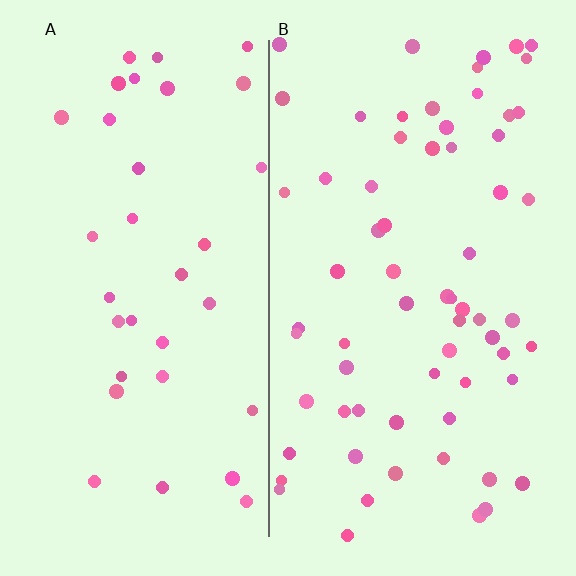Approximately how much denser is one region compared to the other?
Approximately 1.9× — region B over region A.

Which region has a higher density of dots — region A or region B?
B (the right).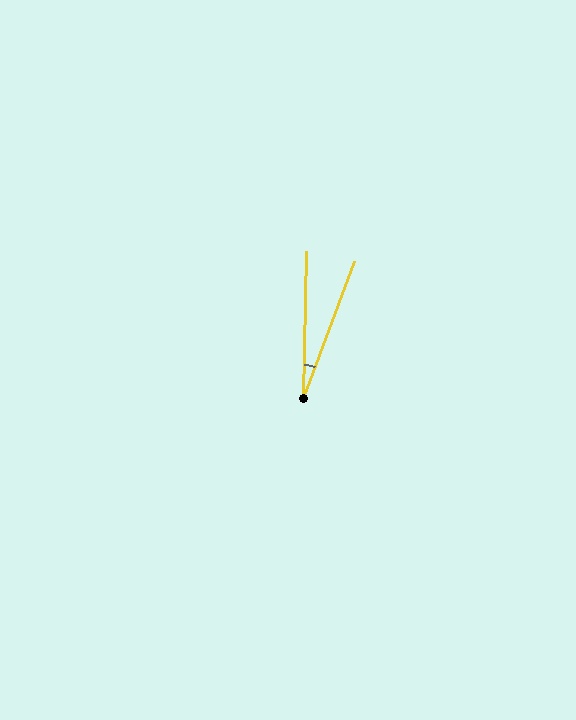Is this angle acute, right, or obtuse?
It is acute.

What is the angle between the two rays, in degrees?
Approximately 19 degrees.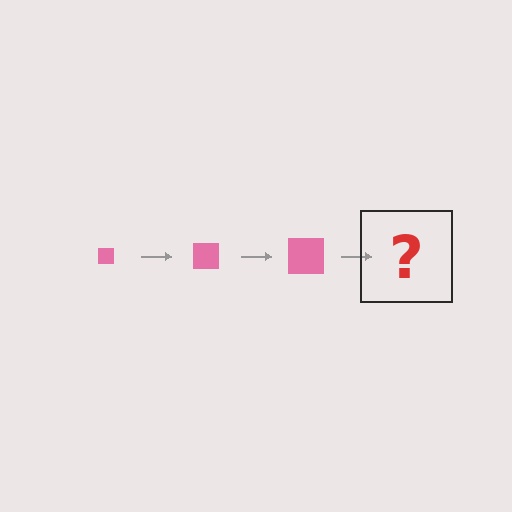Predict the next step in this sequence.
The next step is a pink square, larger than the previous one.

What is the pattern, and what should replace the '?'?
The pattern is that the square gets progressively larger each step. The '?' should be a pink square, larger than the previous one.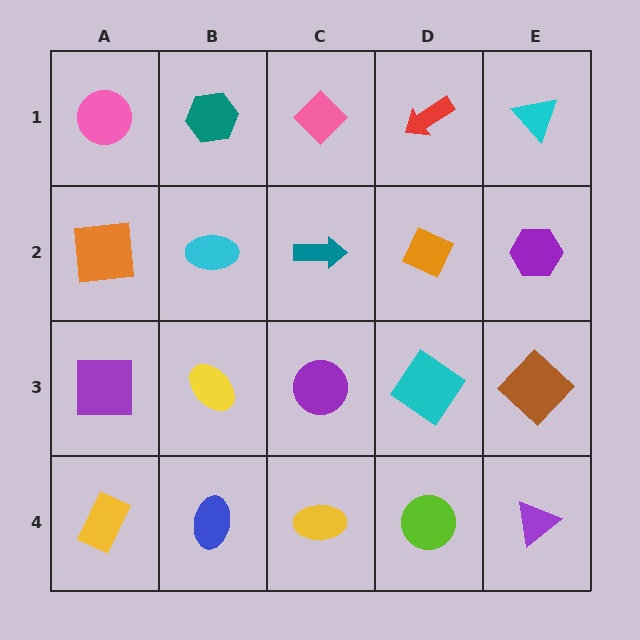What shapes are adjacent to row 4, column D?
A cyan diamond (row 3, column D), a yellow ellipse (row 4, column C), a purple triangle (row 4, column E).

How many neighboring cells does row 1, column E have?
2.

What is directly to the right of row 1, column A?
A teal hexagon.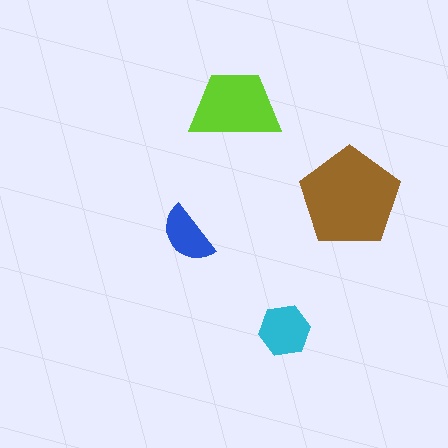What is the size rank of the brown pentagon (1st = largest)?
1st.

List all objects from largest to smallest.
The brown pentagon, the lime trapezoid, the cyan hexagon, the blue semicircle.